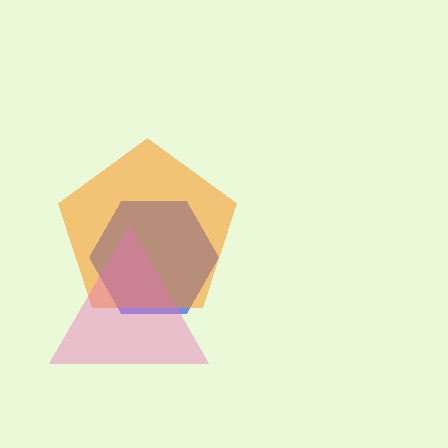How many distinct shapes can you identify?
There are 3 distinct shapes: a blue hexagon, an orange pentagon, a pink triangle.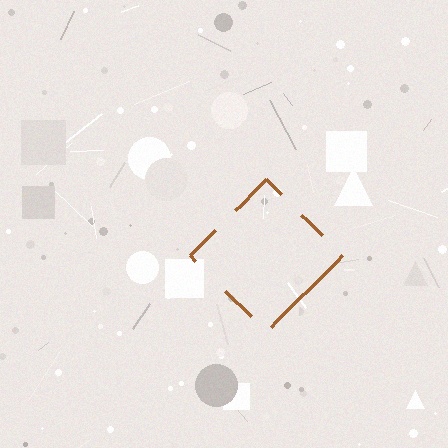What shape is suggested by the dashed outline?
The dashed outline suggests a diamond.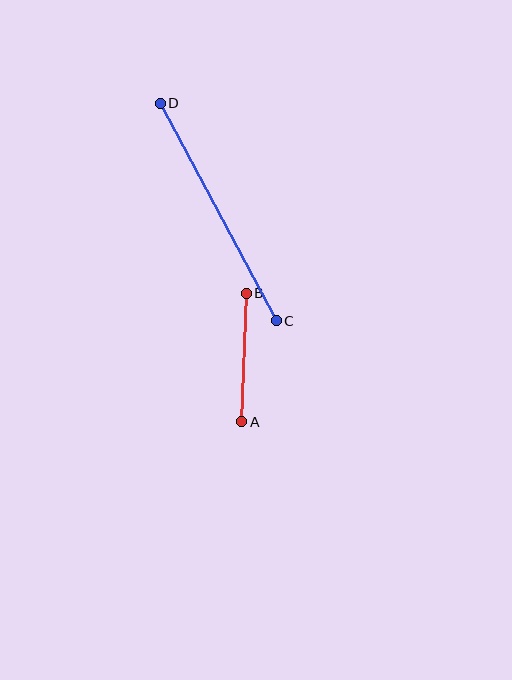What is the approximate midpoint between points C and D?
The midpoint is at approximately (218, 212) pixels.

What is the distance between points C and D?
The distance is approximately 247 pixels.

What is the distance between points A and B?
The distance is approximately 129 pixels.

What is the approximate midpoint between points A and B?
The midpoint is at approximately (244, 357) pixels.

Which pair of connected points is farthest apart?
Points C and D are farthest apart.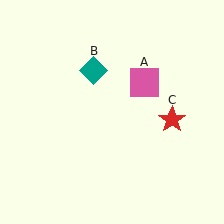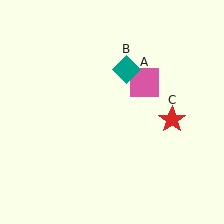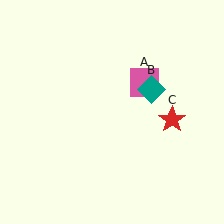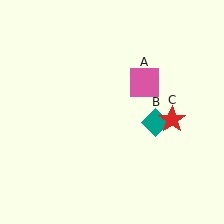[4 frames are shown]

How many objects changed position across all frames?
1 object changed position: teal diamond (object B).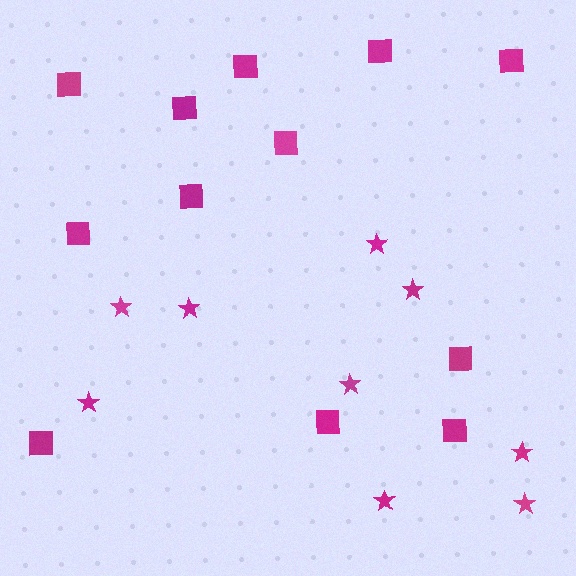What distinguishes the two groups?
There are 2 groups: one group of squares (12) and one group of stars (9).